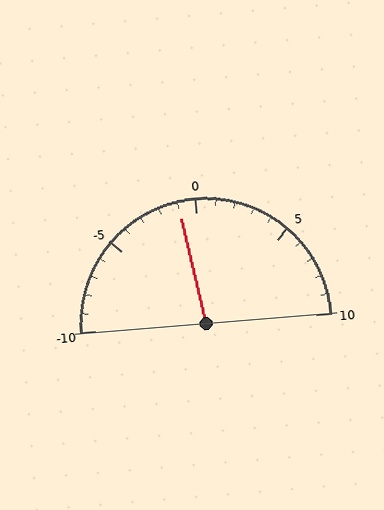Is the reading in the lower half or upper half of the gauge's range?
The reading is in the lower half of the range (-10 to 10).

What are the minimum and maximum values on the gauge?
The gauge ranges from -10 to 10.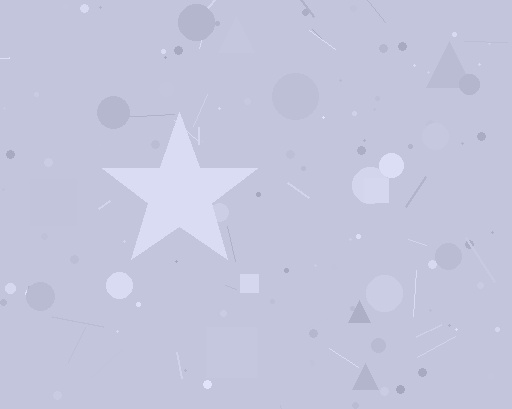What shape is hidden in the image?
A star is hidden in the image.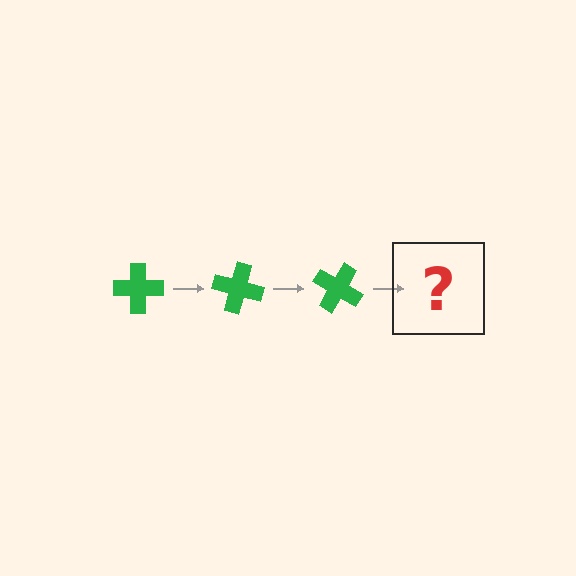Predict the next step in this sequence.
The next step is a green cross rotated 45 degrees.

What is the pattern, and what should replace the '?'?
The pattern is that the cross rotates 15 degrees each step. The '?' should be a green cross rotated 45 degrees.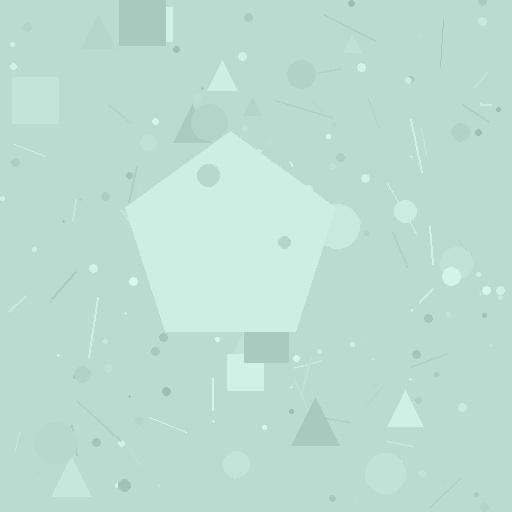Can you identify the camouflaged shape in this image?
The camouflaged shape is a pentagon.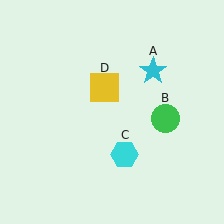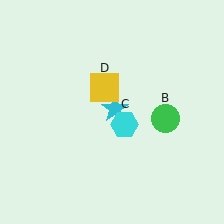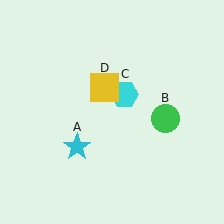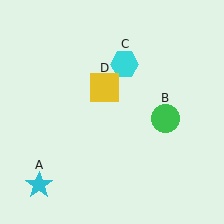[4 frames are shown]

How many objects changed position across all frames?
2 objects changed position: cyan star (object A), cyan hexagon (object C).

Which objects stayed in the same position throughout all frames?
Green circle (object B) and yellow square (object D) remained stationary.